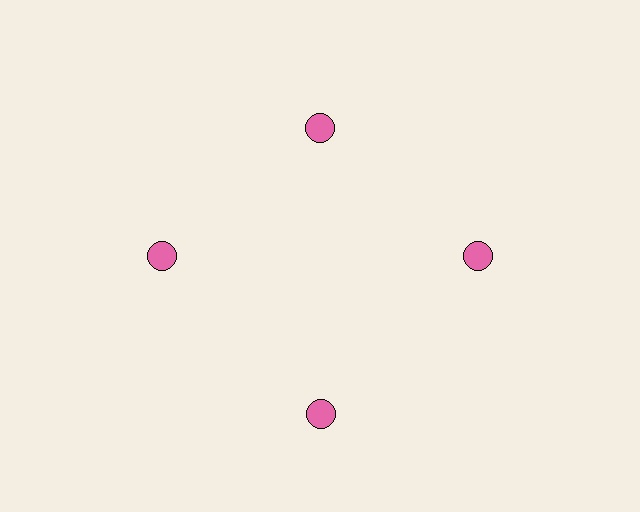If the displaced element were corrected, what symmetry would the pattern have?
It would have 4-fold rotational symmetry — the pattern would map onto itself every 90 degrees.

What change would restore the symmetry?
The symmetry would be restored by moving it outward, back onto the ring so that all 4 circles sit at equal angles and equal distance from the center.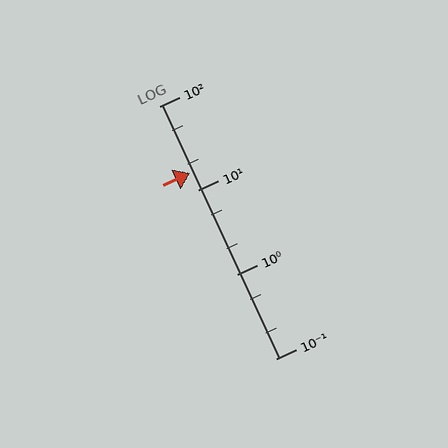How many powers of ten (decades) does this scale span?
The scale spans 3 decades, from 0.1 to 100.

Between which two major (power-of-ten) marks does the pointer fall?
The pointer is between 10 and 100.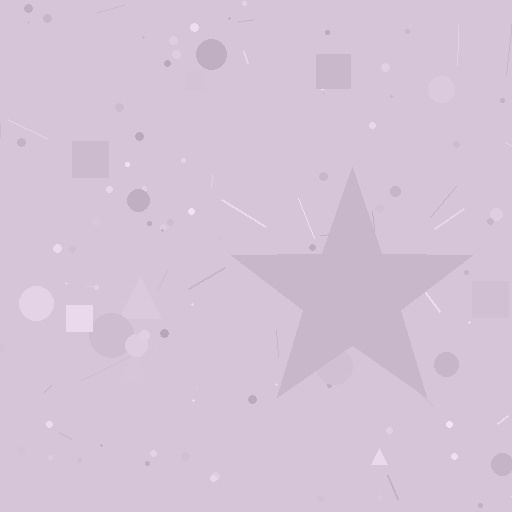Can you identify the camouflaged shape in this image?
The camouflaged shape is a star.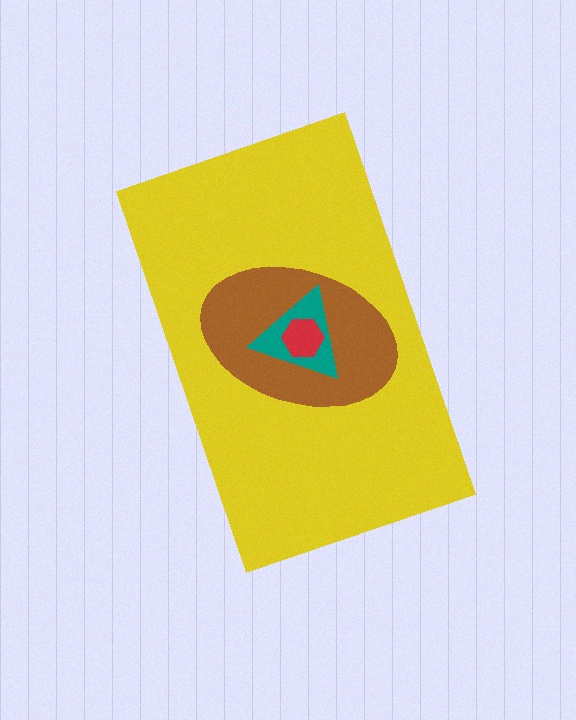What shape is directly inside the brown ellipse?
The teal triangle.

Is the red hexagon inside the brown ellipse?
Yes.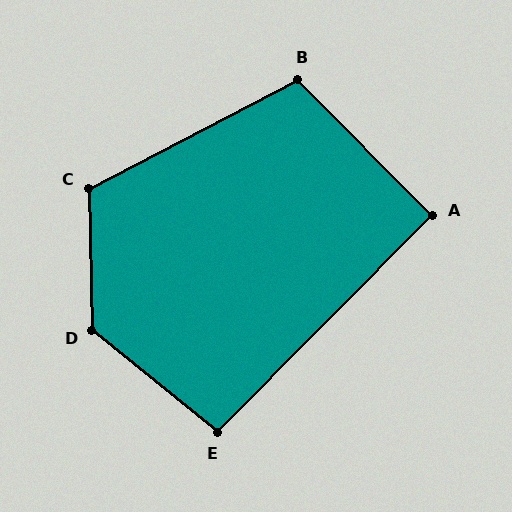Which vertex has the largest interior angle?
D, at approximately 130 degrees.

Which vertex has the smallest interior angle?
A, at approximately 90 degrees.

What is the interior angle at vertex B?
Approximately 107 degrees (obtuse).